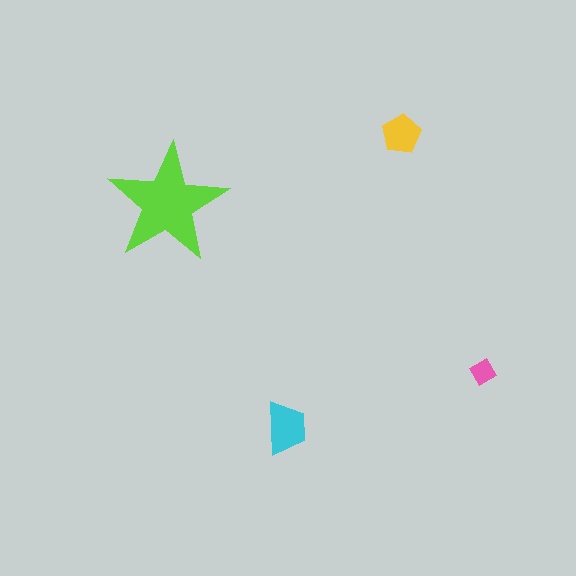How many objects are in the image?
There are 4 objects in the image.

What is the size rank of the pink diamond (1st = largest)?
4th.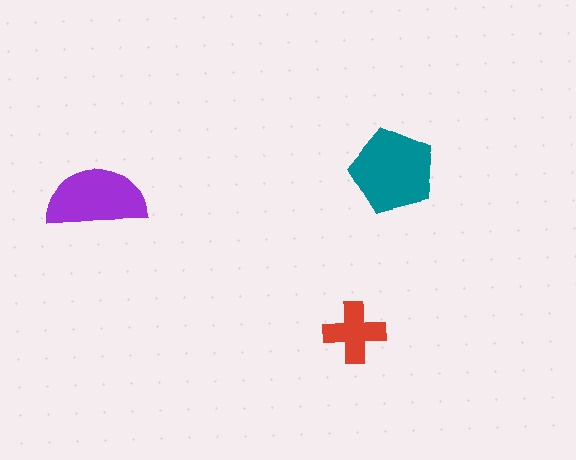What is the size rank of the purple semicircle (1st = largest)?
2nd.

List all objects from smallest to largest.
The red cross, the purple semicircle, the teal pentagon.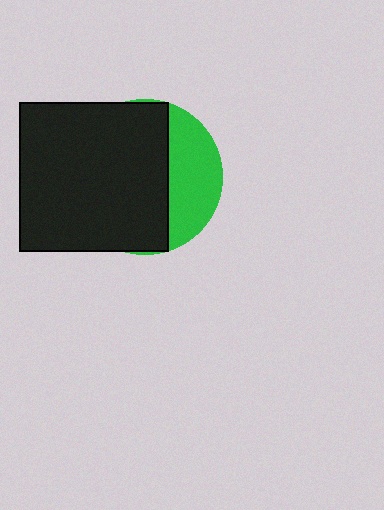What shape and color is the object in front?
The object in front is a black square.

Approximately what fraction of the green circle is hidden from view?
Roughly 69% of the green circle is hidden behind the black square.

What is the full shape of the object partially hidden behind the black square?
The partially hidden object is a green circle.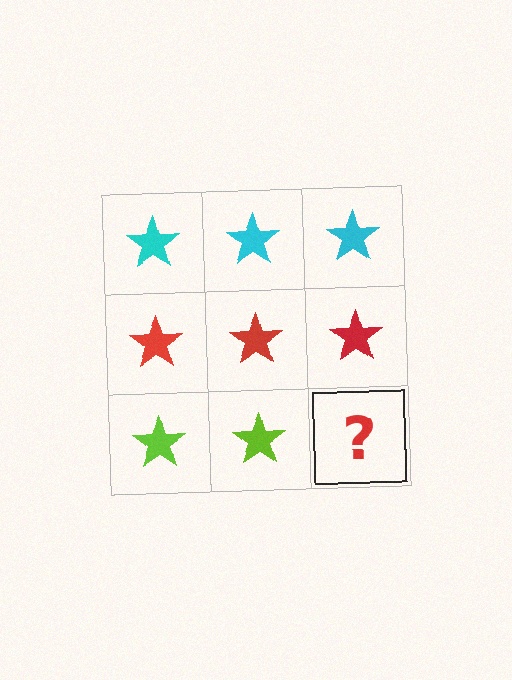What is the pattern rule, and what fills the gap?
The rule is that each row has a consistent color. The gap should be filled with a lime star.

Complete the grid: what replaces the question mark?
The question mark should be replaced with a lime star.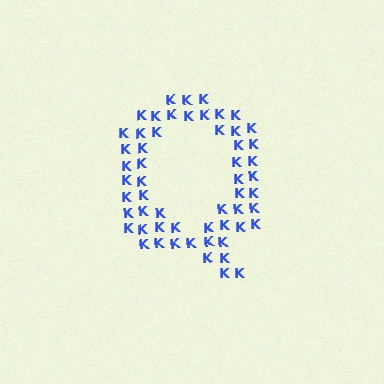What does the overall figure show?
The overall figure shows the letter Q.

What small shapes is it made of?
It is made of small letter K's.